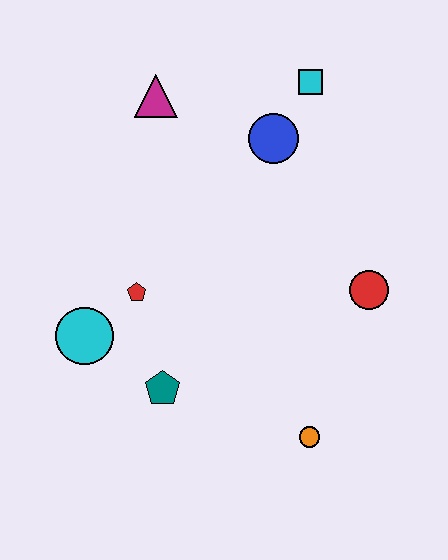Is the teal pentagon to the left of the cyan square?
Yes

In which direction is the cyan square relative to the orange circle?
The cyan square is above the orange circle.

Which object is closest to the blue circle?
The cyan square is closest to the blue circle.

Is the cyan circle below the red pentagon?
Yes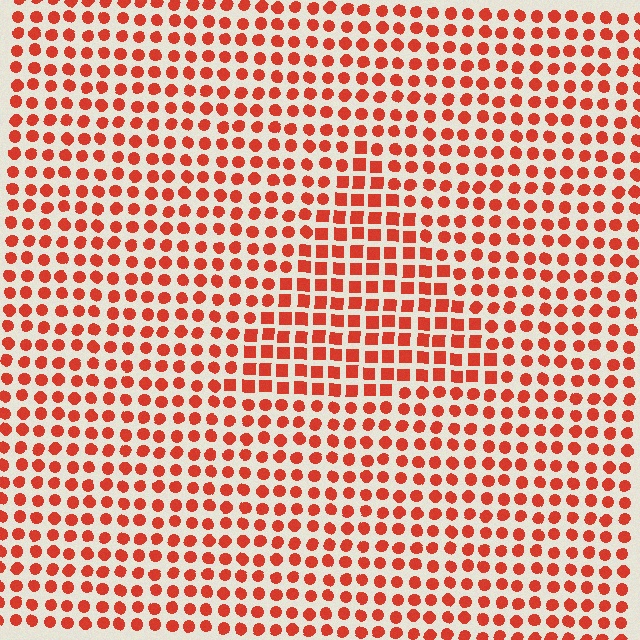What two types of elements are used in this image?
The image uses squares inside the triangle region and circles outside it.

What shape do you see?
I see a triangle.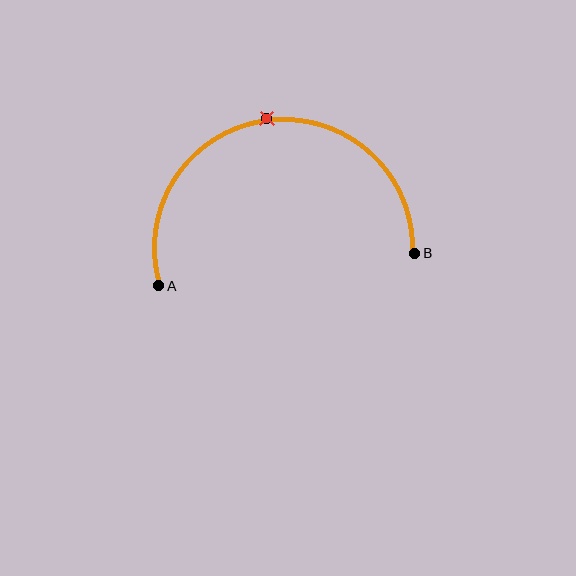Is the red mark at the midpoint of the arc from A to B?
Yes. The red mark lies on the arc at equal arc-length from both A and B — it is the arc midpoint.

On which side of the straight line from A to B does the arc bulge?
The arc bulges above the straight line connecting A and B.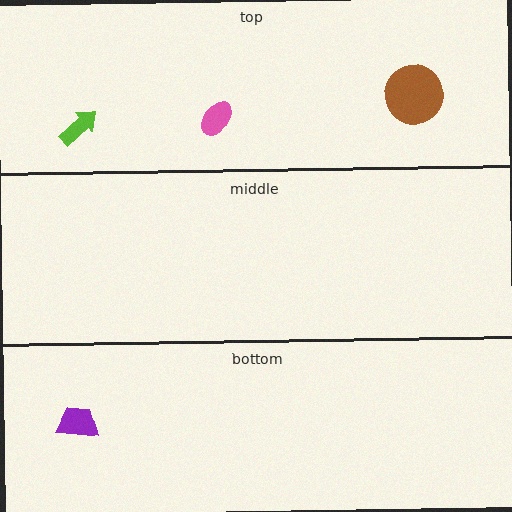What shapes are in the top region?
The brown circle, the lime arrow, the pink ellipse.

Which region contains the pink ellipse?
The top region.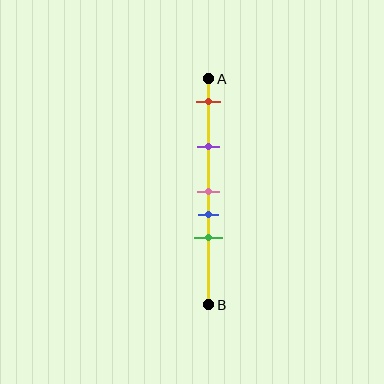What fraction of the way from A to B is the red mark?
The red mark is approximately 10% (0.1) of the way from A to B.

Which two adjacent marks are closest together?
The pink and blue marks are the closest adjacent pair.